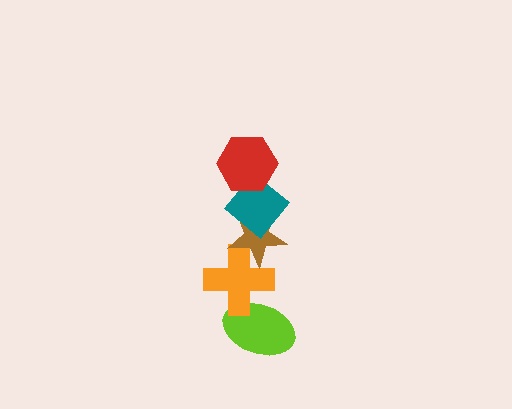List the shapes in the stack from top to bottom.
From top to bottom: the red hexagon, the teal diamond, the brown star, the orange cross, the lime ellipse.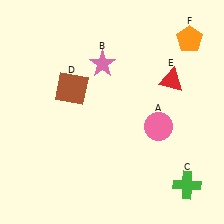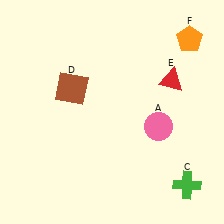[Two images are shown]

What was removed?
The pink star (B) was removed in Image 2.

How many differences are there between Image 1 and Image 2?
There is 1 difference between the two images.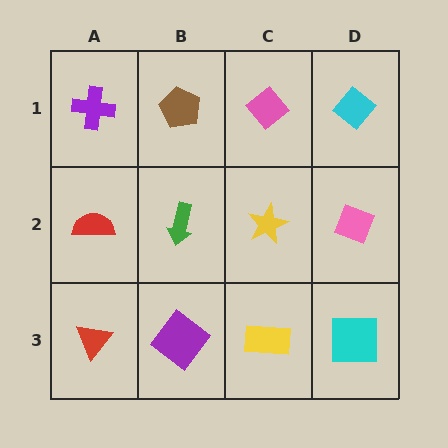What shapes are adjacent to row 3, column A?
A red semicircle (row 2, column A), a purple diamond (row 3, column B).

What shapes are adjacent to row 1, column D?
A pink diamond (row 2, column D), a pink diamond (row 1, column C).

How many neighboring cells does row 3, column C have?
3.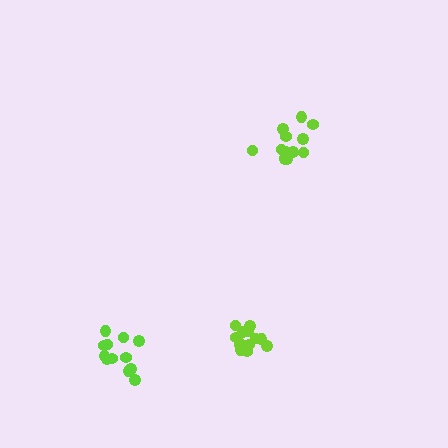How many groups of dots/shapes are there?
There are 3 groups.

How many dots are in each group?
Group 1: 13 dots, Group 2: 13 dots, Group 3: 12 dots (38 total).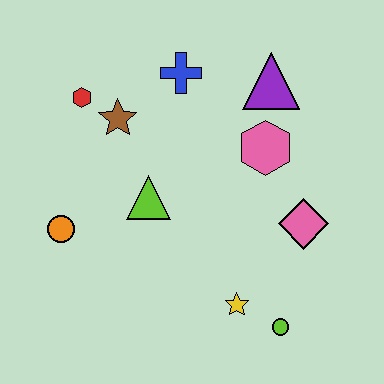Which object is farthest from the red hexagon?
The lime circle is farthest from the red hexagon.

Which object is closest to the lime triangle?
The brown star is closest to the lime triangle.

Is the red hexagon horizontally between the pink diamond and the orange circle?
Yes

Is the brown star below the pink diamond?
No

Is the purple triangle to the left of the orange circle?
No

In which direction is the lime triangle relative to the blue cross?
The lime triangle is below the blue cross.